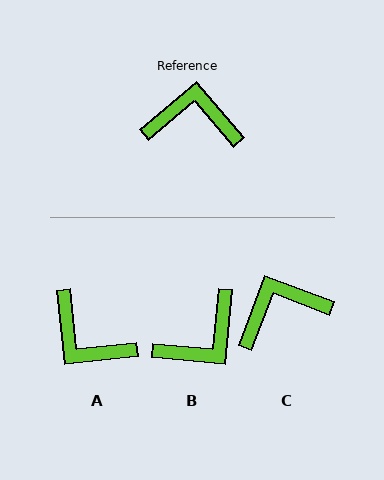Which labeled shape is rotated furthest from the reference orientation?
A, about 146 degrees away.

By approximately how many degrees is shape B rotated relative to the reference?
Approximately 135 degrees clockwise.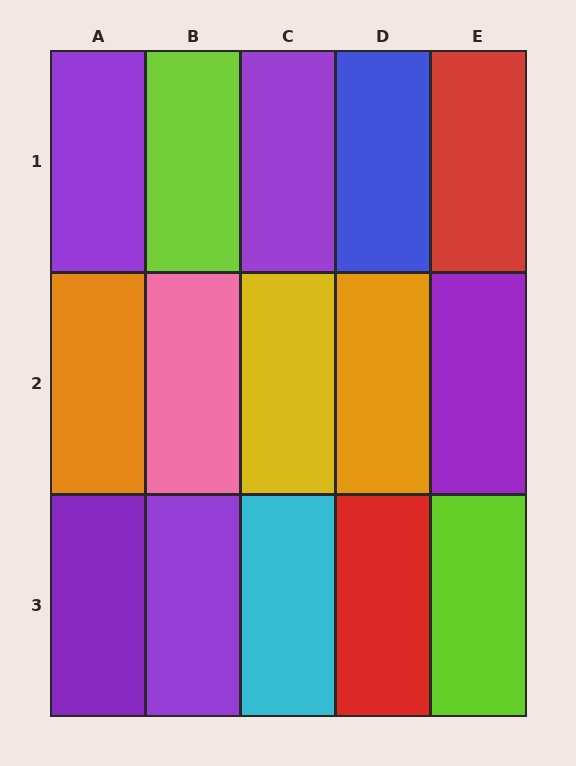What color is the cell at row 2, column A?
Orange.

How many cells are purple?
5 cells are purple.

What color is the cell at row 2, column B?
Pink.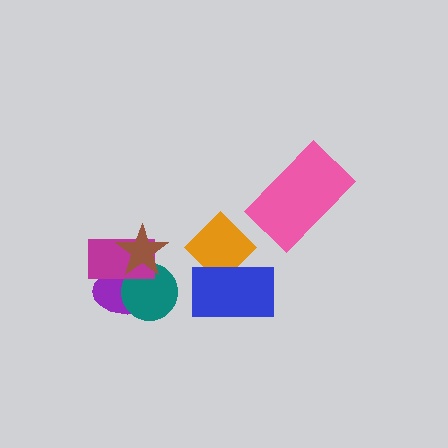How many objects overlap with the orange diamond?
1 object overlaps with the orange diamond.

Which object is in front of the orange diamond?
The blue rectangle is in front of the orange diamond.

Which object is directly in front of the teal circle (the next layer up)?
The magenta rectangle is directly in front of the teal circle.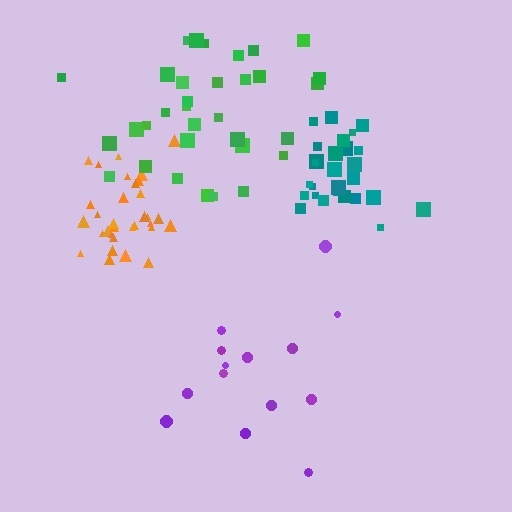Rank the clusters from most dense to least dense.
orange, teal, green, purple.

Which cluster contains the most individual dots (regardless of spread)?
Orange (33).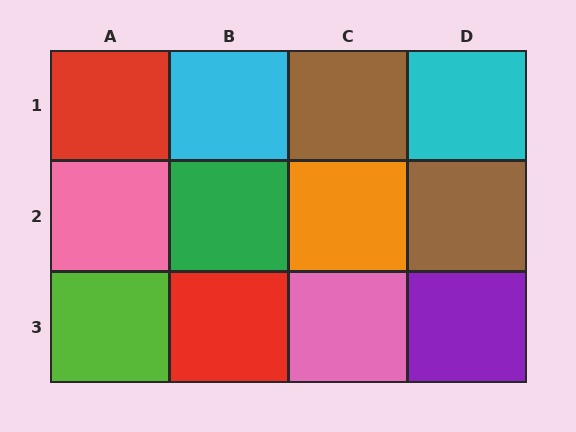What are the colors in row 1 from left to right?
Red, cyan, brown, cyan.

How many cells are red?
2 cells are red.